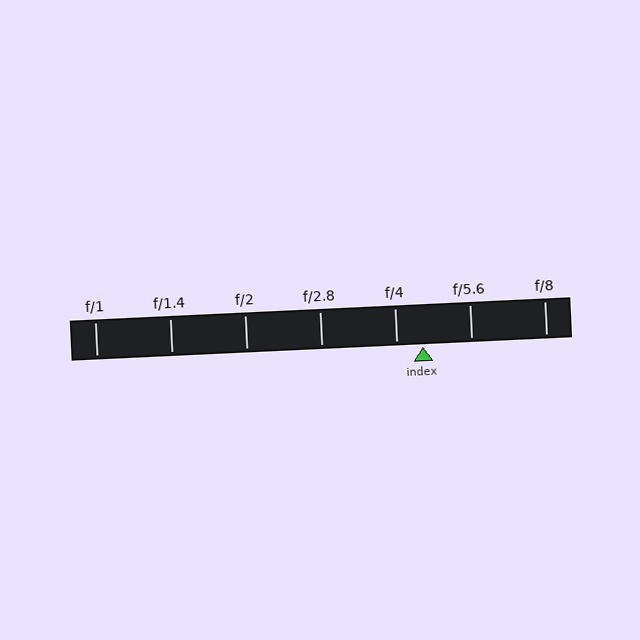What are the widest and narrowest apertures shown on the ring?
The widest aperture shown is f/1 and the narrowest is f/8.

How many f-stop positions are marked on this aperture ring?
There are 7 f-stop positions marked.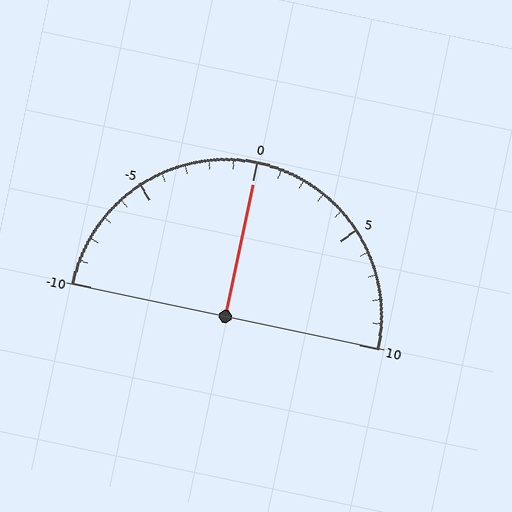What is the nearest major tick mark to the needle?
The nearest major tick mark is 0.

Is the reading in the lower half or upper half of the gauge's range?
The reading is in the upper half of the range (-10 to 10).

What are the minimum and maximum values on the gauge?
The gauge ranges from -10 to 10.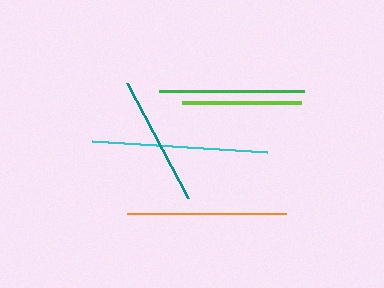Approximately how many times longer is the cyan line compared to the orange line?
The cyan line is approximately 1.1 times the length of the orange line.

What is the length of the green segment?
The green segment is approximately 145 pixels long.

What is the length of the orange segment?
The orange segment is approximately 159 pixels long.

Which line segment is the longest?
The cyan line is the longest at approximately 176 pixels.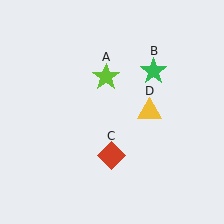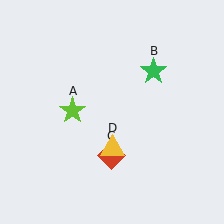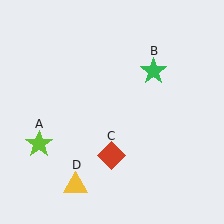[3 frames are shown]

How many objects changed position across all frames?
2 objects changed position: lime star (object A), yellow triangle (object D).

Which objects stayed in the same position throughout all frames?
Green star (object B) and red diamond (object C) remained stationary.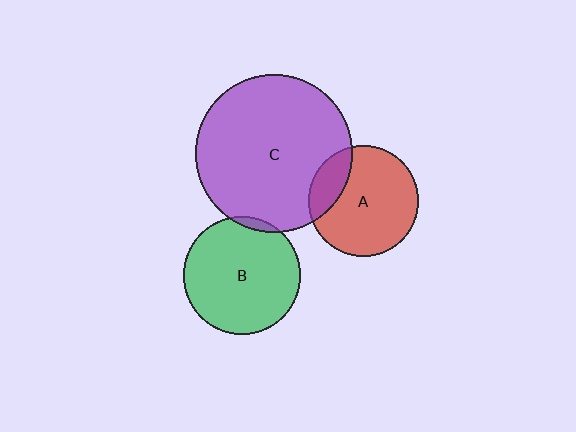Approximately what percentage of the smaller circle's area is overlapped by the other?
Approximately 5%.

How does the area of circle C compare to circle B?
Approximately 1.8 times.